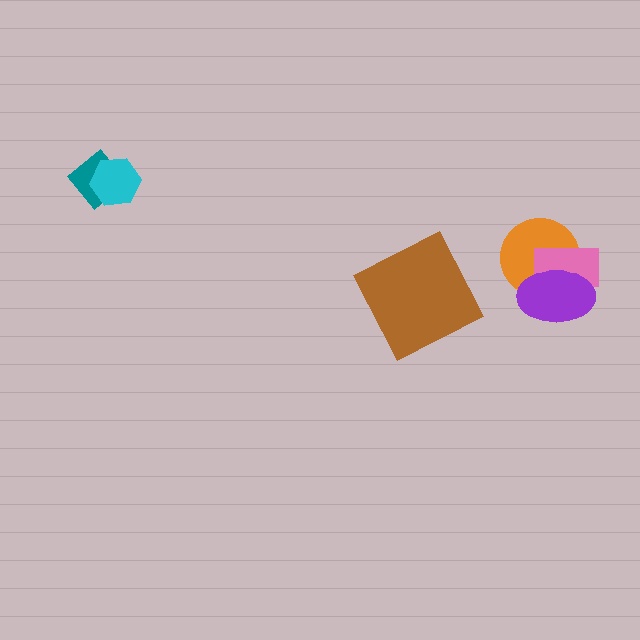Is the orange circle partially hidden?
Yes, it is partially covered by another shape.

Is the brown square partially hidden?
No, no other shape covers it.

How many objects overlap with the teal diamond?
1 object overlaps with the teal diamond.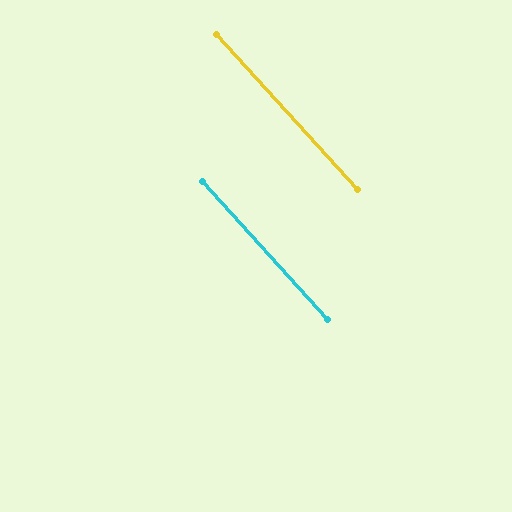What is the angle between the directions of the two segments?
Approximately 0 degrees.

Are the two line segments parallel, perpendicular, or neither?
Parallel — their directions differ by only 0.2°.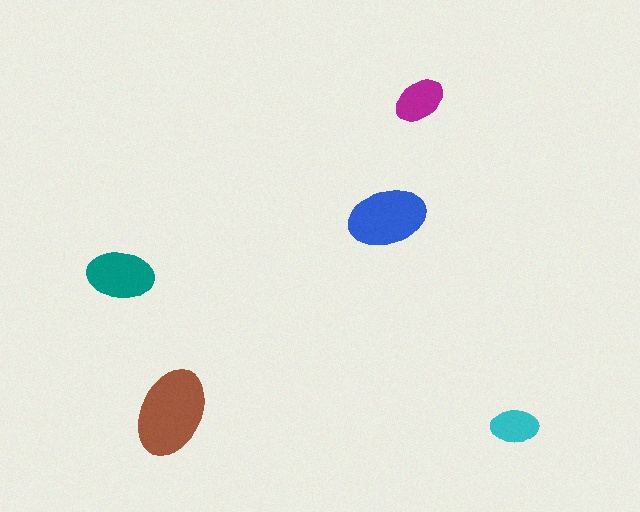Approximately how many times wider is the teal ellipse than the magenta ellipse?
About 1.5 times wider.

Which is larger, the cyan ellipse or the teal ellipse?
The teal one.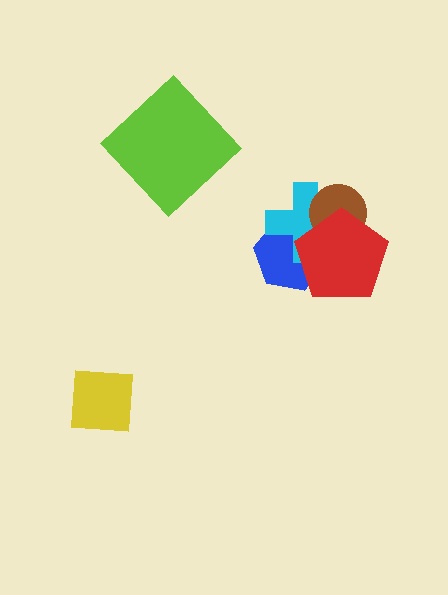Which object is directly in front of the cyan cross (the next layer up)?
The brown circle is directly in front of the cyan cross.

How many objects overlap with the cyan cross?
3 objects overlap with the cyan cross.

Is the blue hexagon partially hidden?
Yes, it is partially covered by another shape.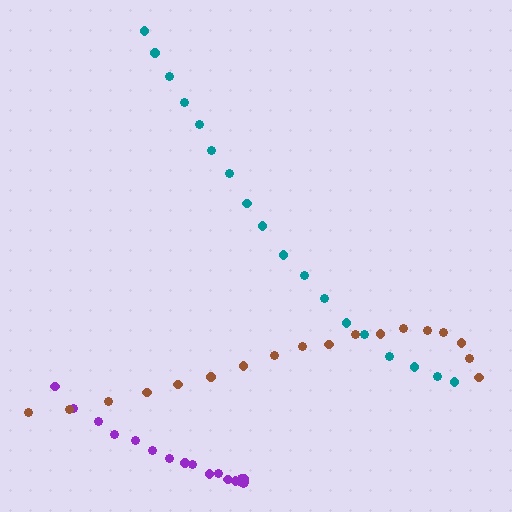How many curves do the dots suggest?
There are 3 distinct paths.